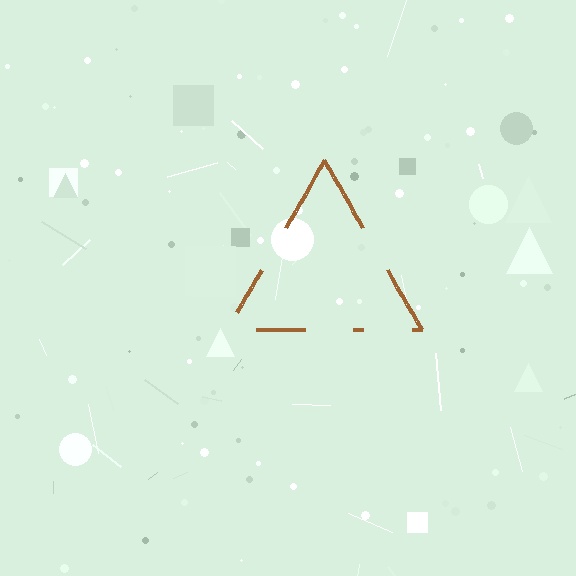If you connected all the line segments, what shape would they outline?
They would outline a triangle.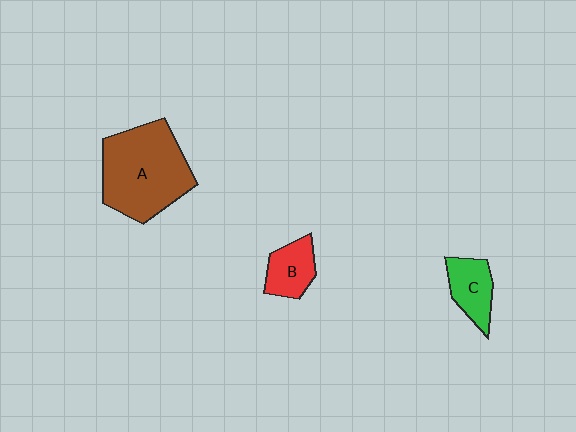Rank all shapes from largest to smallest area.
From largest to smallest: A (brown), C (green), B (red).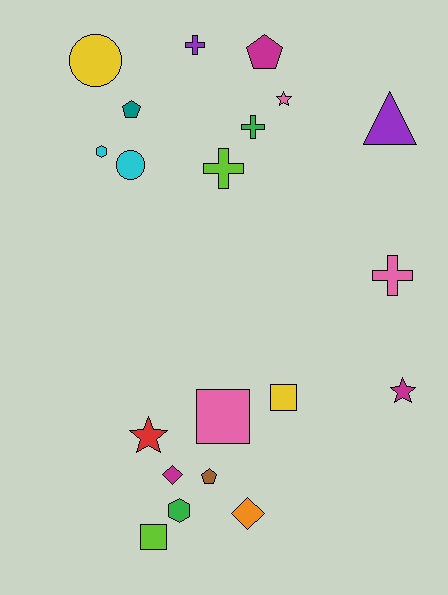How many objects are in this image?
There are 20 objects.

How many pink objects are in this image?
There are 3 pink objects.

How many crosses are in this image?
There are 4 crosses.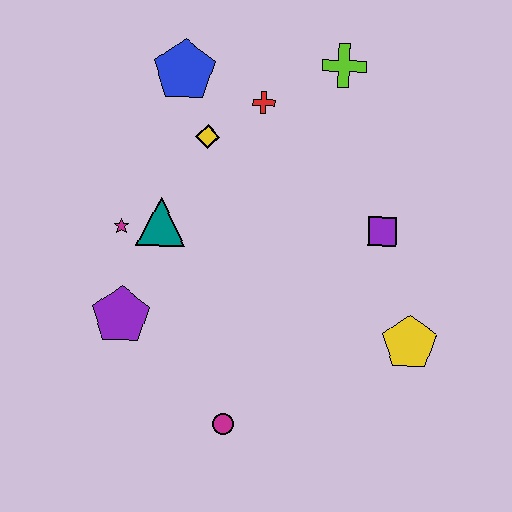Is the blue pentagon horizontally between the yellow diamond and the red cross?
No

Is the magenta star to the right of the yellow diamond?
No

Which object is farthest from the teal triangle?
The yellow pentagon is farthest from the teal triangle.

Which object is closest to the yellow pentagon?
The purple square is closest to the yellow pentagon.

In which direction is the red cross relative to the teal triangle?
The red cross is above the teal triangle.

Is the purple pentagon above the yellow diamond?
No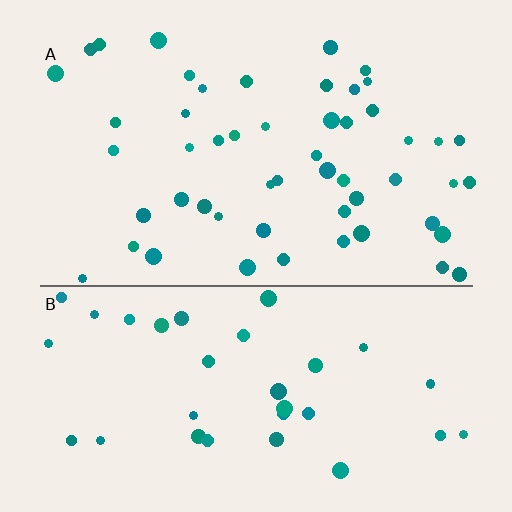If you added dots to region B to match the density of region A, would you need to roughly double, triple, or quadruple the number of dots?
Approximately double.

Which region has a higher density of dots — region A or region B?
A (the top).